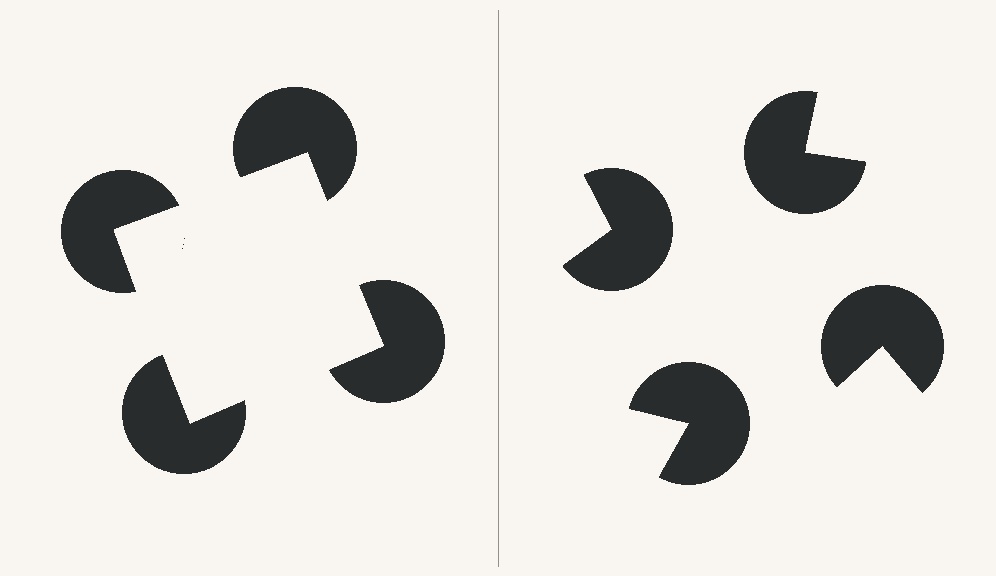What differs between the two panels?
The pac-man discs are positioned identically on both sides; only the wedge orientations differ. On the left they align to a square; on the right they are misaligned.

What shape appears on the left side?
An illusory square.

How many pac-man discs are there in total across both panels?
8 — 4 on each side.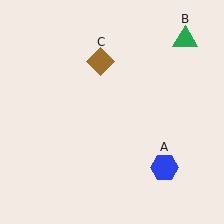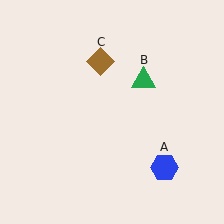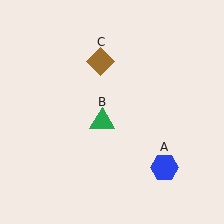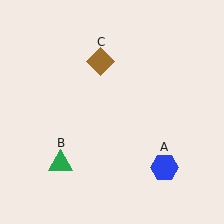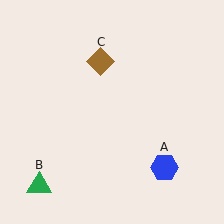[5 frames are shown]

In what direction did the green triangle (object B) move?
The green triangle (object B) moved down and to the left.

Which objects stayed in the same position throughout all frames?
Blue hexagon (object A) and brown diamond (object C) remained stationary.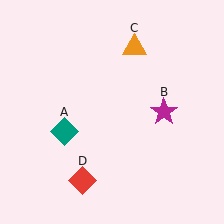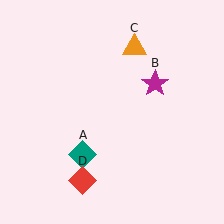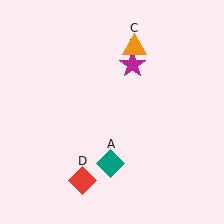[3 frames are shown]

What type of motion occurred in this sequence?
The teal diamond (object A), magenta star (object B) rotated counterclockwise around the center of the scene.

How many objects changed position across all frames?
2 objects changed position: teal diamond (object A), magenta star (object B).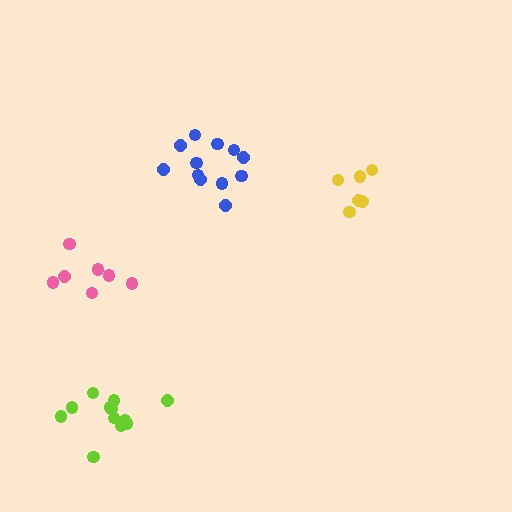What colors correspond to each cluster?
The clusters are colored: lime, yellow, blue, pink.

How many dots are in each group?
Group 1: 12 dots, Group 2: 6 dots, Group 3: 12 dots, Group 4: 7 dots (37 total).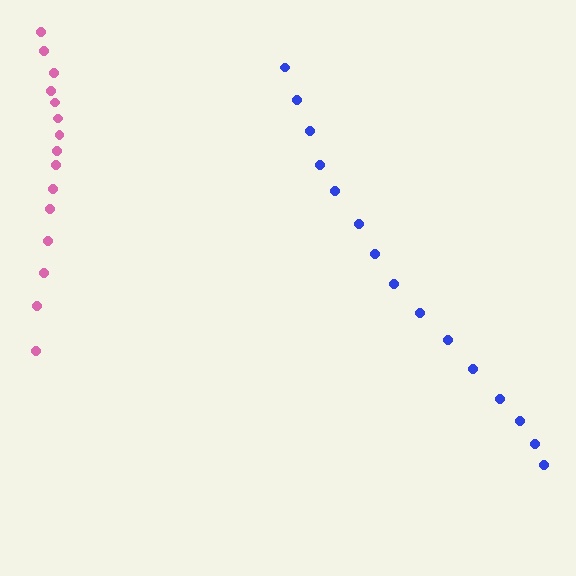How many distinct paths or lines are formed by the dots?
There are 2 distinct paths.